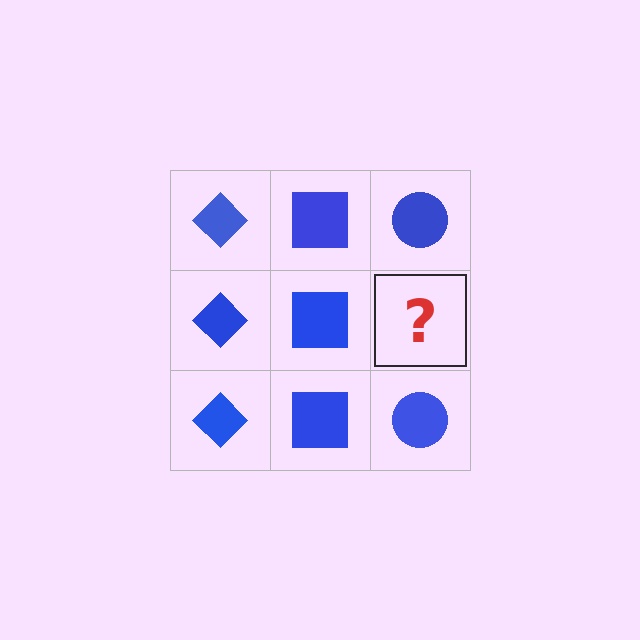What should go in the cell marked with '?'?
The missing cell should contain a blue circle.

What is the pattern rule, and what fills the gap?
The rule is that each column has a consistent shape. The gap should be filled with a blue circle.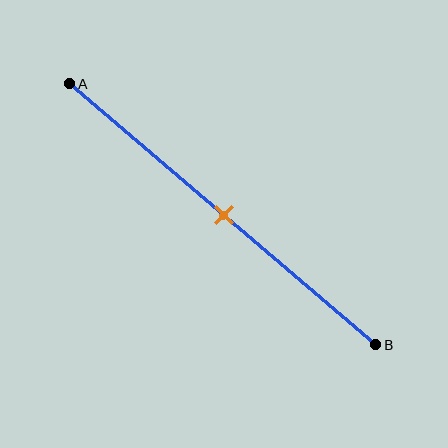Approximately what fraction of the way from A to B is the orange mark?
The orange mark is approximately 50% of the way from A to B.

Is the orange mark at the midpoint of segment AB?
Yes, the mark is approximately at the midpoint.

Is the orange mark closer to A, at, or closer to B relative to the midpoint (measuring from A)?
The orange mark is approximately at the midpoint of segment AB.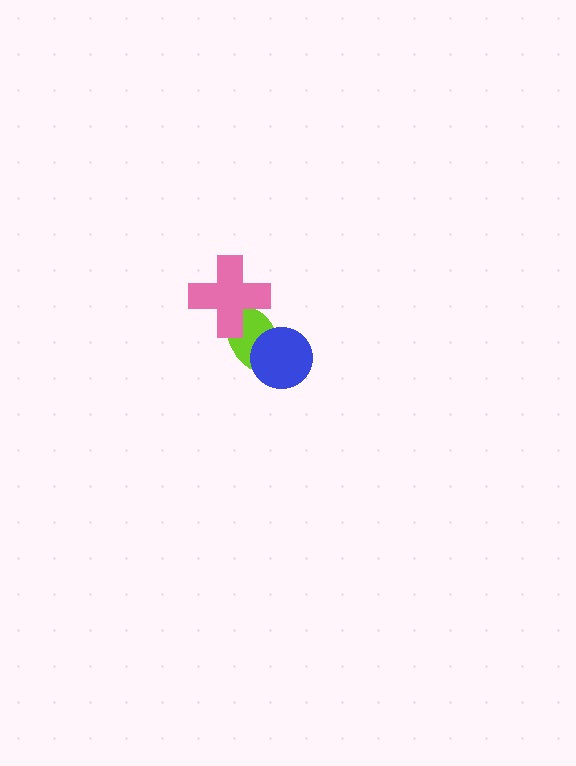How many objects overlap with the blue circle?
1 object overlaps with the blue circle.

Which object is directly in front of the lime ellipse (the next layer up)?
The pink cross is directly in front of the lime ellipse.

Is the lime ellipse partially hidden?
Yes, it is partially covered by another shape.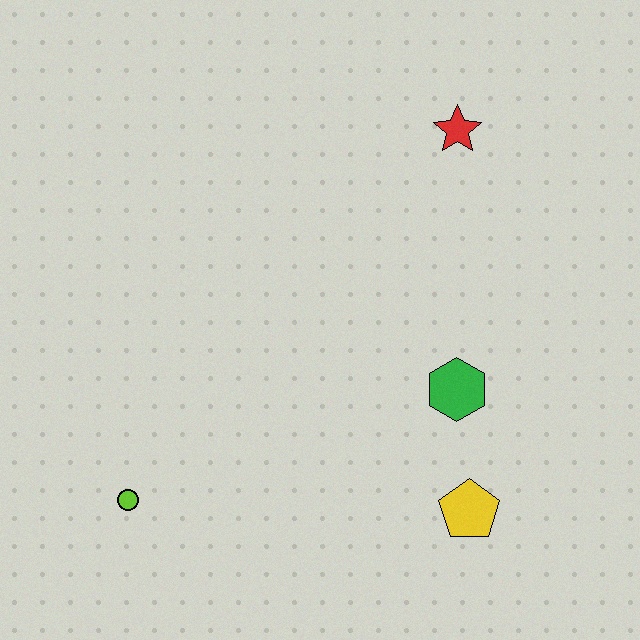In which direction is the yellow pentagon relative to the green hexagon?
The yellow pentagon is below the green hexagon.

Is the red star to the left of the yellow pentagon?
Yes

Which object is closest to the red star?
The green hexagon is closest to the red star.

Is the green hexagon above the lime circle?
Yes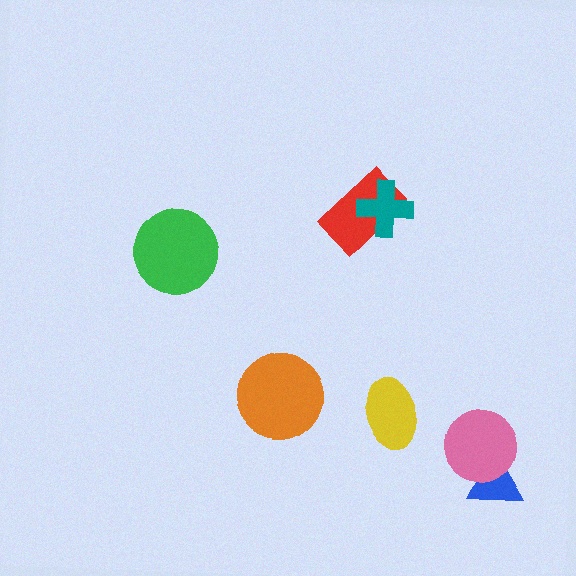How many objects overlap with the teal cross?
1 object overlaps with the teal cross.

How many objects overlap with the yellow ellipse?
0 objects overlap with the yellow ellipse.